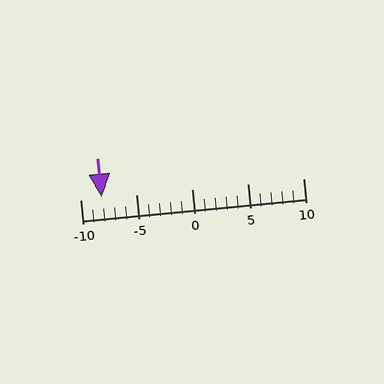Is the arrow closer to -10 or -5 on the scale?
The arrow is closer to -10.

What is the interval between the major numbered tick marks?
The major tick marks are spaced 5 units apart.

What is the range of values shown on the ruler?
The ruler shows values from -10 to 10.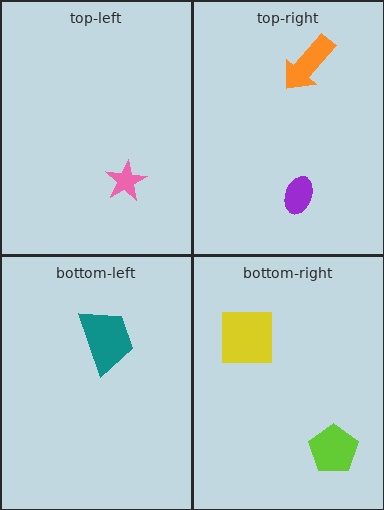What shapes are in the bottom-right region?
The yellow square, the lime pentagon.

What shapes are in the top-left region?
The pink star.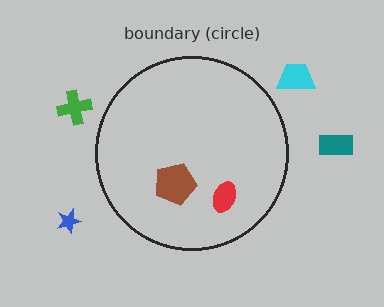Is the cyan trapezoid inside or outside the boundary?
Outside.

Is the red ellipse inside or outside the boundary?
Inside.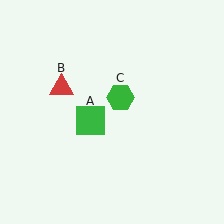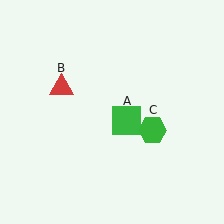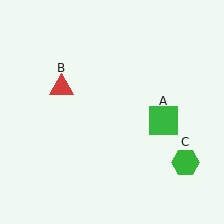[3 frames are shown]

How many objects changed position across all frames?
2 objects changed position: green square (object A), green hexagon (object C).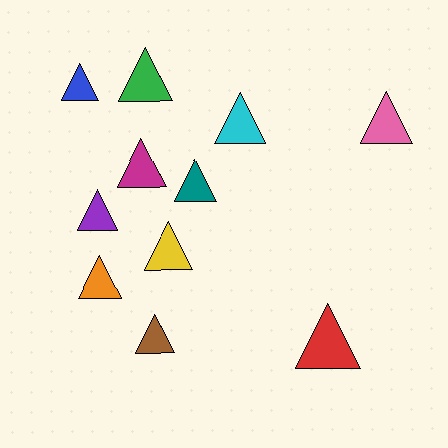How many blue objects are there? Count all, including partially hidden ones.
There is 1 blue object.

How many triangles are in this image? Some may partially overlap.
There are 11 triangles.